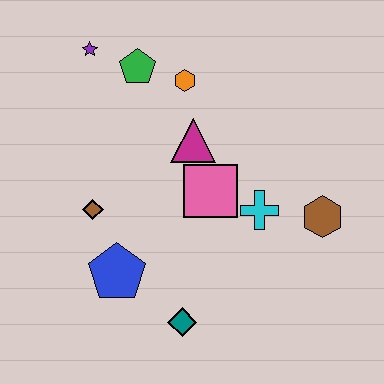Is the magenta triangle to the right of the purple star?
Yes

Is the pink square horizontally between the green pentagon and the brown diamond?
No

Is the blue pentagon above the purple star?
No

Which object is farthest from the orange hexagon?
The teal diamond is farthest from the orange hexagon.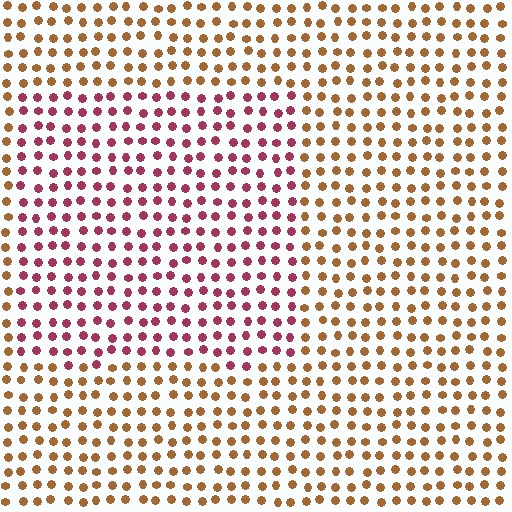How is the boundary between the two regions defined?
The boundary is defined purely by a slight shift in hue (about 50 degrees). Spacing, size, and orientation are identical on both sides.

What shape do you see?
I see a rectangle.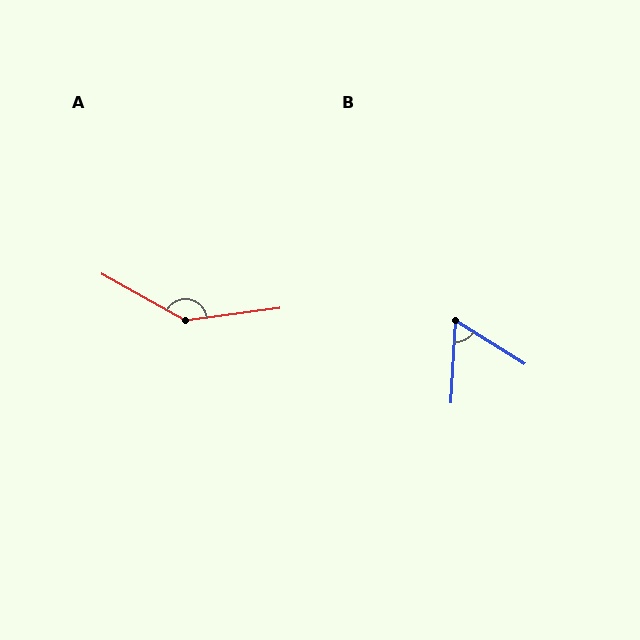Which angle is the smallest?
B, at approximately 61 degrees.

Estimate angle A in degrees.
Approximately 144 degrees.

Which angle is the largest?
A, at approximately 144 degrees.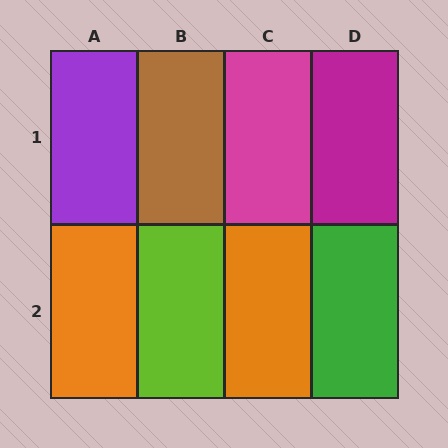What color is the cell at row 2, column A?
Orange.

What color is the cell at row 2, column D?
Green.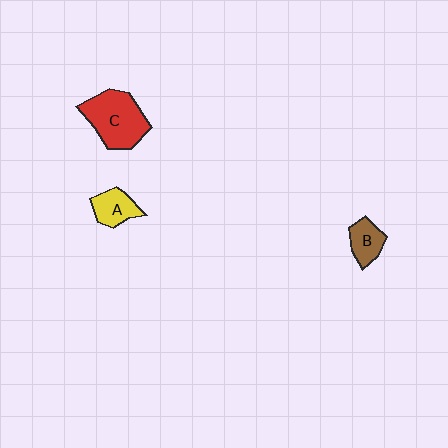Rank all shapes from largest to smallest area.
From largest to smallest: C (red), A (yellow), B (brown).